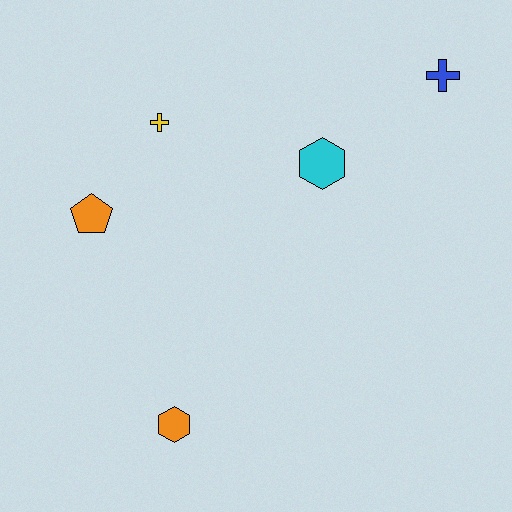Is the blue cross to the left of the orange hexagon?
No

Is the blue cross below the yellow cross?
No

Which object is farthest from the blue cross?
The orange hexagon is farthest from the blue cross.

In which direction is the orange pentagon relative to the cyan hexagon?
The orange pentagon is to the left of the cyan hexagon.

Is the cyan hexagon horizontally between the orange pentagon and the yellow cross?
No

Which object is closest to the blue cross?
The cyan hexagon is closest to the blue cross.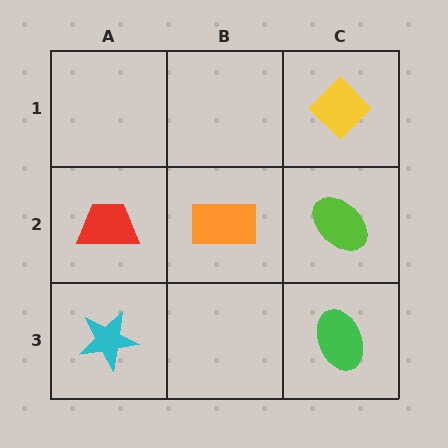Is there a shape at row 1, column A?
No, that cell is empty.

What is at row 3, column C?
A green ellipse.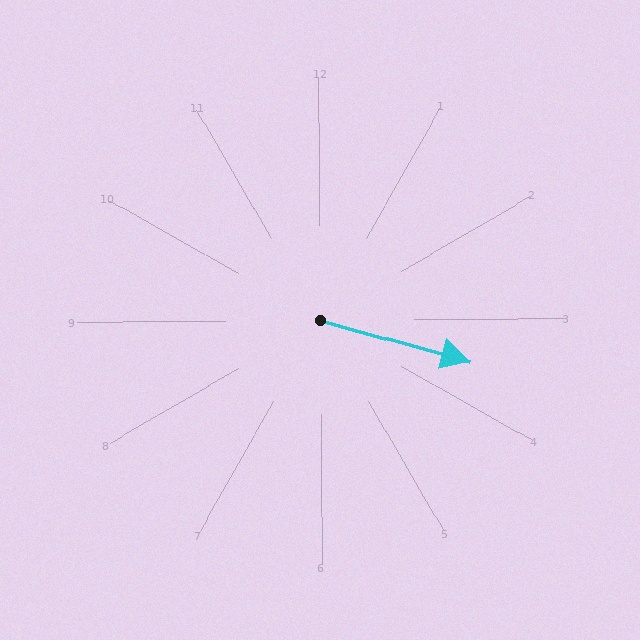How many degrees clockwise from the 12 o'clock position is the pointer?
Approximately 106 degrees.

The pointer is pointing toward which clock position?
Roughly 4 o'clock.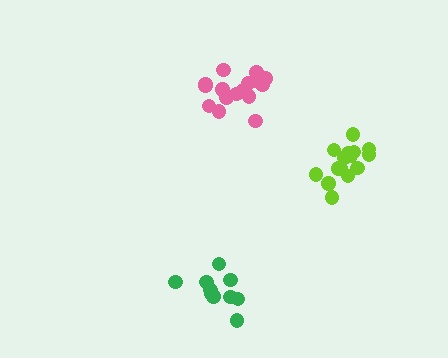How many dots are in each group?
Group 1: 15 dots, Group 2: 16 dots, Group 3: 11 dots (42 total).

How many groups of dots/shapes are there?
There are 3 groups.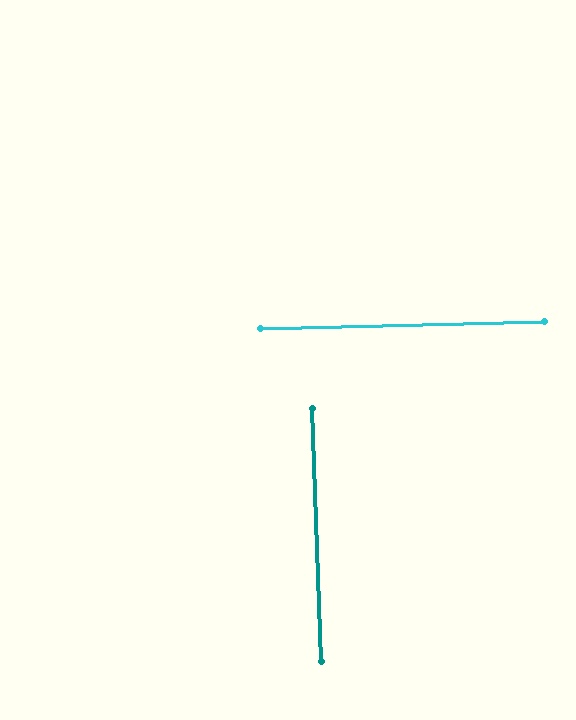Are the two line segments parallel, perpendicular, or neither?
Perpendicular — they meet at approximately 90°.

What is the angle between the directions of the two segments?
Approximately 90 degrees.